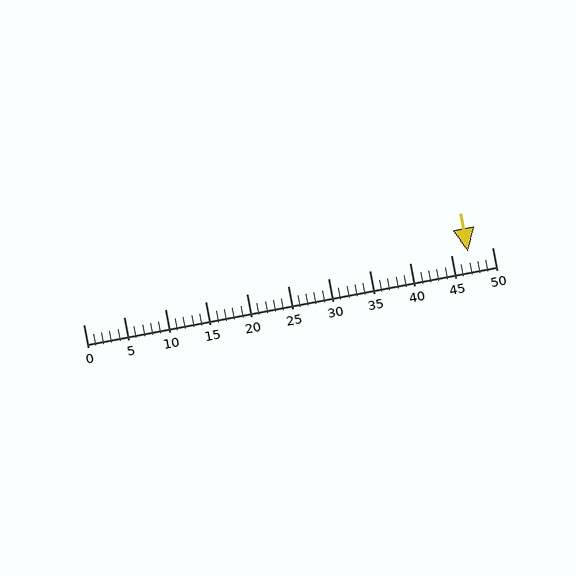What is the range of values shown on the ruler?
The ruler shows values from 0 to 50.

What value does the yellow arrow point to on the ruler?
The yellow arrow points to approximately 47.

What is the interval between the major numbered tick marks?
The major tick marks are spaced 5 units apart.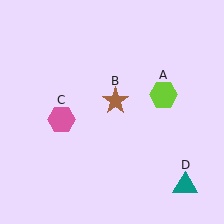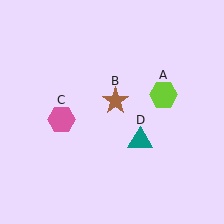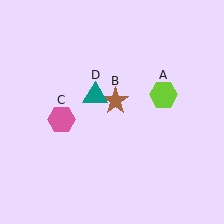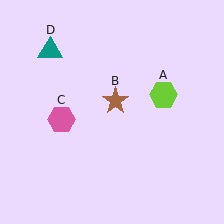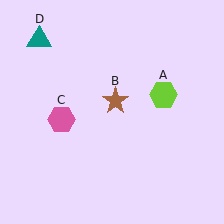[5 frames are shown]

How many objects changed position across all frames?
1 object changed position: teal triangle (object D).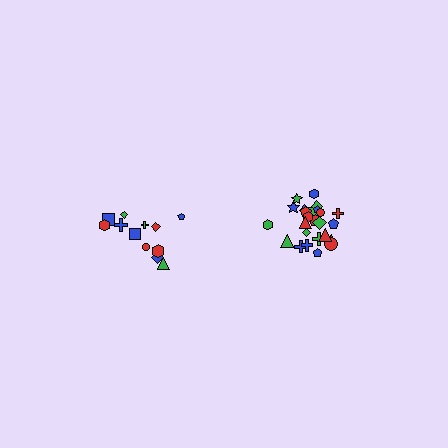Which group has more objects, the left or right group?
The right group.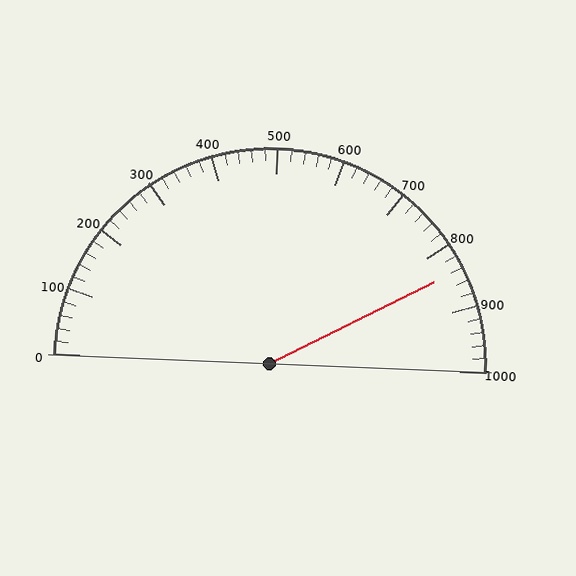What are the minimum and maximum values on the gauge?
The gauge ranges from 0 to 1000.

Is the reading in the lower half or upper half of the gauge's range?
The reading is in the upper half of the range (0 to 1000).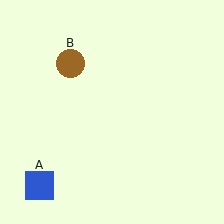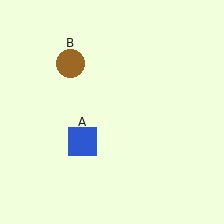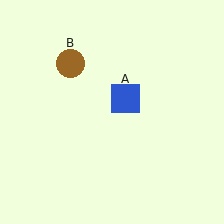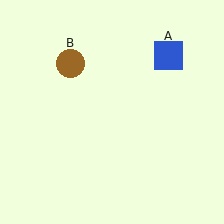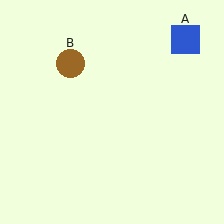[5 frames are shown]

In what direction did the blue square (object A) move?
The blue square (object A) moved up and to the right.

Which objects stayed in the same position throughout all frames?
Brown circle (object B) remained stationary.